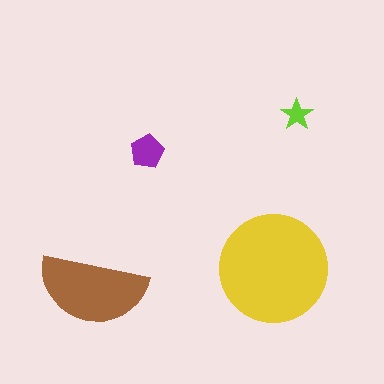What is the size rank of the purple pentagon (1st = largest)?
3rd.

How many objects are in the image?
There are 4 objects in the image.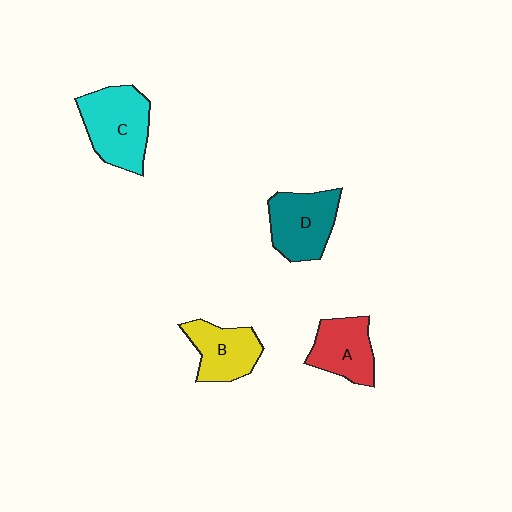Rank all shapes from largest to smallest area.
From largest to smallest: C (cyan), D (teal), B (yellow), A (red).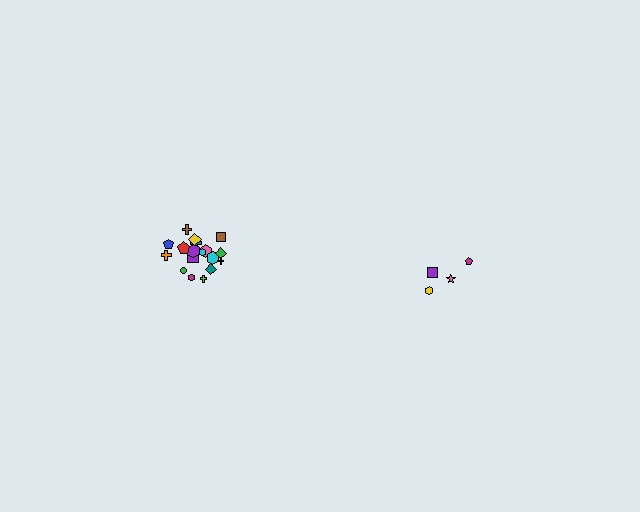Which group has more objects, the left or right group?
The left group.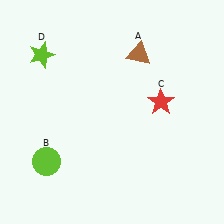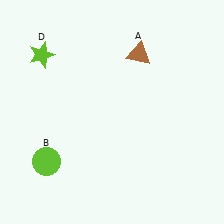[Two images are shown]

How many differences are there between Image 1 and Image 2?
There is 1 difference between the two images.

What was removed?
The red star (C) was removed in Image 2.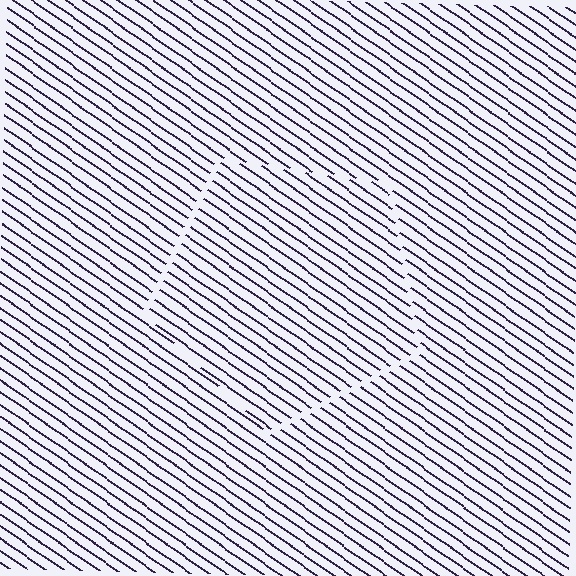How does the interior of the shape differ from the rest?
The interior of the shape contains the same grating, shifted by half a period — the contour is defined by the phase discontinuity where line-ends from the inner and outer gratings abut.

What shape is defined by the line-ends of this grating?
An illusory pentagon. The interior of the shape contains the same grating, shifted by half a period — the contour is defined by the phase discontinuity where line-ends from the inner and outer gratings abut.